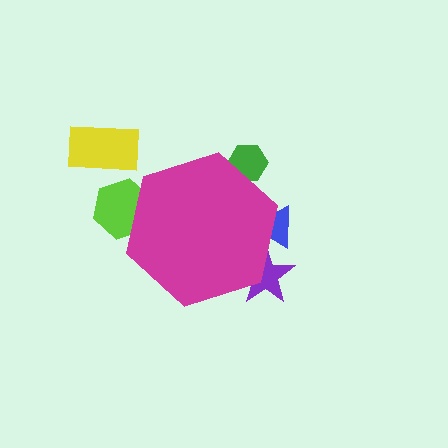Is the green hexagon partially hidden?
Yes, the green hexagon is partially hidden behind the magenta hexagon.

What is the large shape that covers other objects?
A magenta hexagon.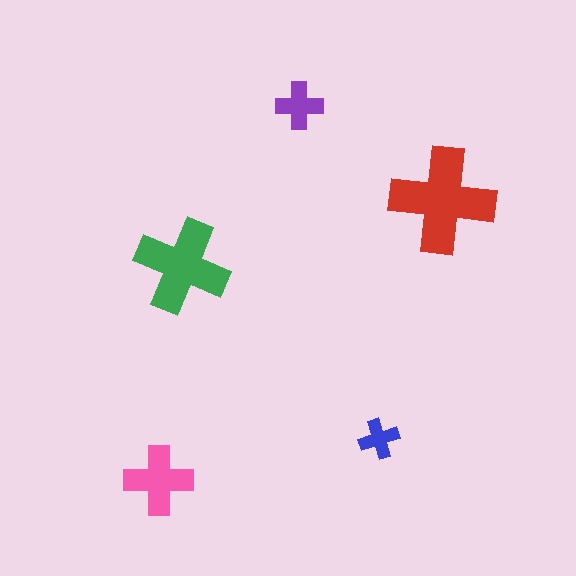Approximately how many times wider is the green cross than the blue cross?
About 2.5 times wider.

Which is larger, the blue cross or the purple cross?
The purple one.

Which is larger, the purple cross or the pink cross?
The pink one.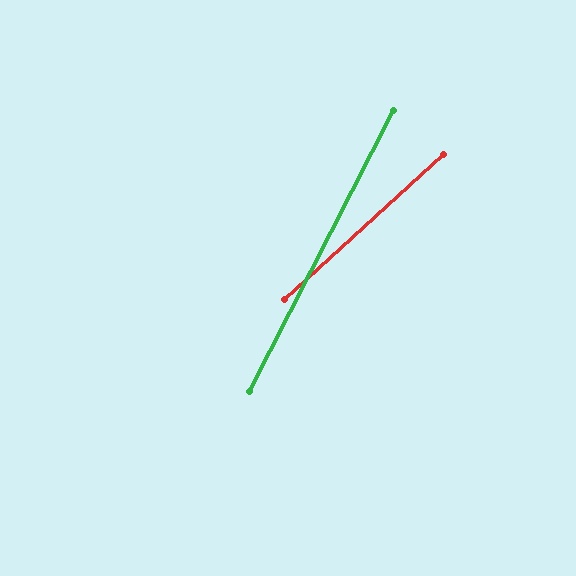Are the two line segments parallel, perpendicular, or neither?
Neither parallel nor perpendicular — they differ by about 21°.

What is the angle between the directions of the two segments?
Approximately 21 degrees.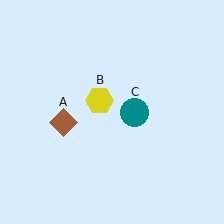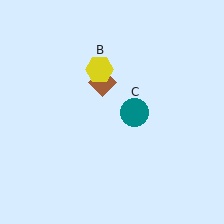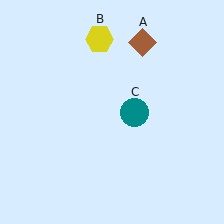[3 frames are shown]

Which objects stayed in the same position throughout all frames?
Teal circle (object C) remained stationary.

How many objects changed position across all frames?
2 objects changed position: brown diamond (object A), yellow hexagon (object B).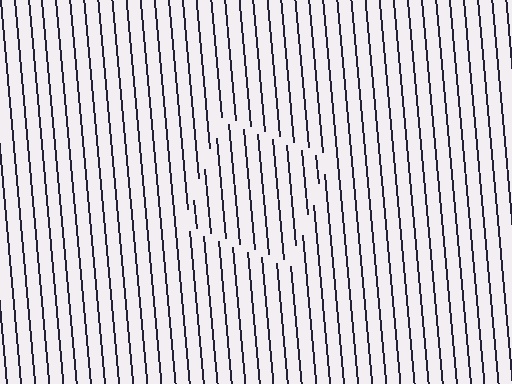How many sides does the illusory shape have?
4 sides — the line-ends trace a square.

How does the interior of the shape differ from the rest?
The interior of the shape contains the same grating, shifted by half a period — the contour is defined by the phase discontinuity where line-ends from the inner and outer gratings abut.